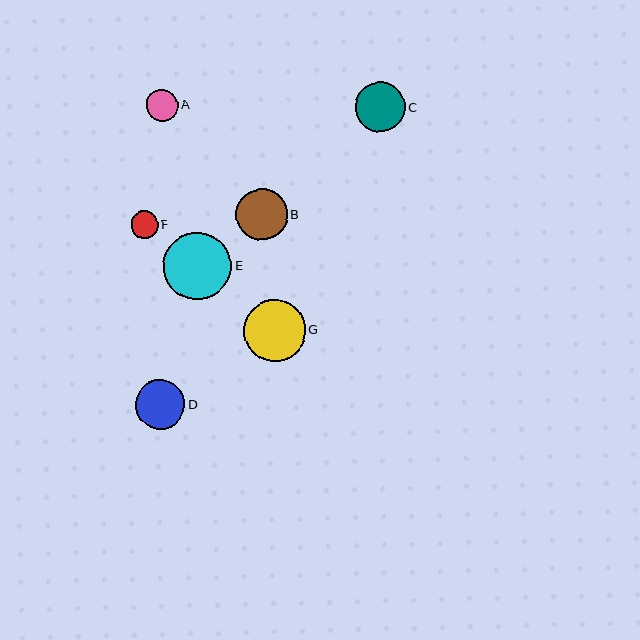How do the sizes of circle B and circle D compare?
Circle B and circle D are approximately the same size.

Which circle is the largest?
Circle E is the largest with a size of approximately 68 pixels.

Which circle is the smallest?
Circle F is the smallest with a size of approximately 27 pixels.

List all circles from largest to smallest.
From largest to smallest: E, G, B, C, D, A, F.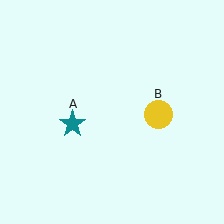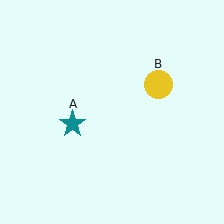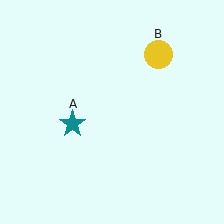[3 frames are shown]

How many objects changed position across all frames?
1 object changed position: yellow circle (object B).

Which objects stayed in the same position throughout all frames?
Teal star (object A) remained stationary.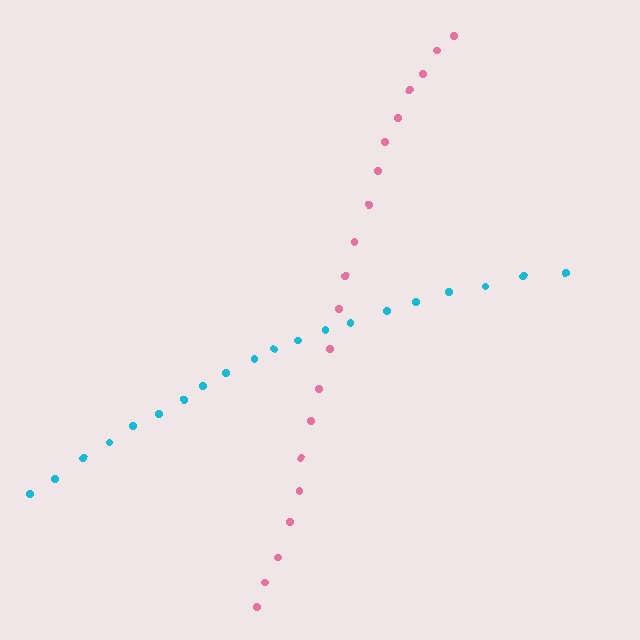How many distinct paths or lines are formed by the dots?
There are 2 distinct paths.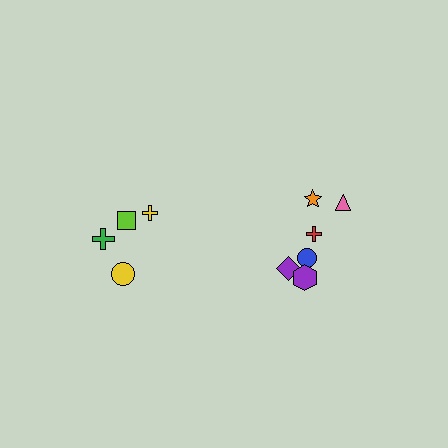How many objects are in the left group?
There are 4 objects.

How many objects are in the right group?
There are 6 objects.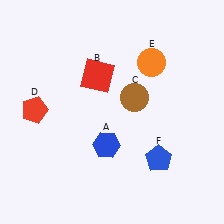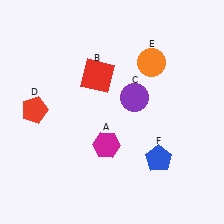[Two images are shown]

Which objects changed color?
A changed from blue to magenta. C changed from brown to purple.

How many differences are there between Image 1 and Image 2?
There are 2 differences between the two images.